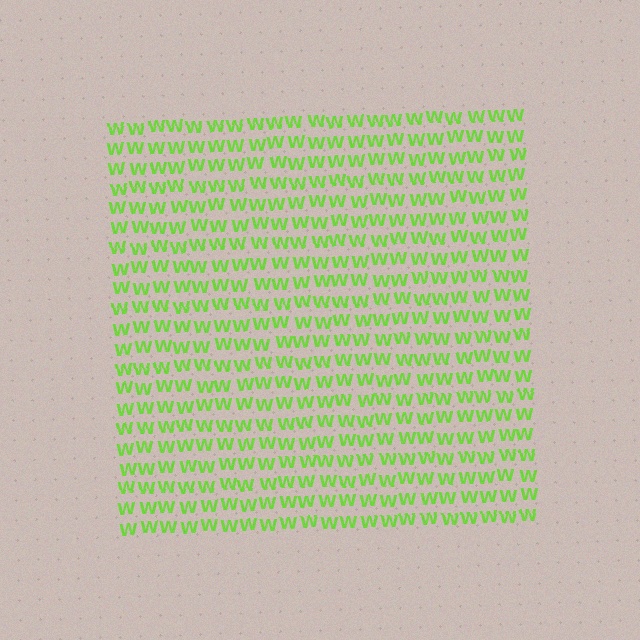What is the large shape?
The large shape is a square.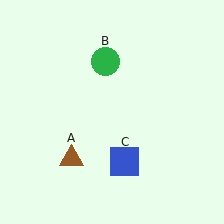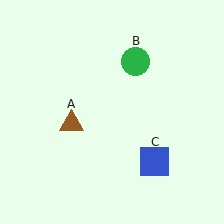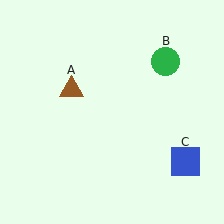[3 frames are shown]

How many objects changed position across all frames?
3 objects changed position: brown triangle (object A), green circle (object B), blue square (object C).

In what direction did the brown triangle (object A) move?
The brown triangle (object A) moved up.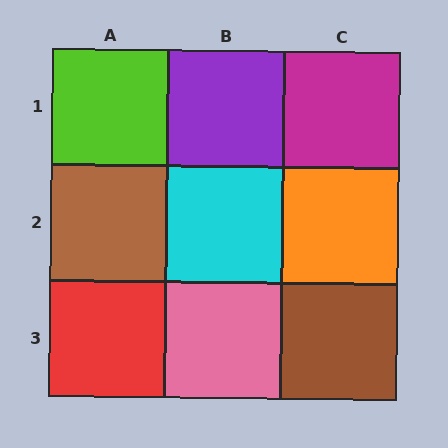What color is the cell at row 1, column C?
Magenta.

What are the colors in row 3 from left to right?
Red, pink, brown.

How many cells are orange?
1 cell is orange.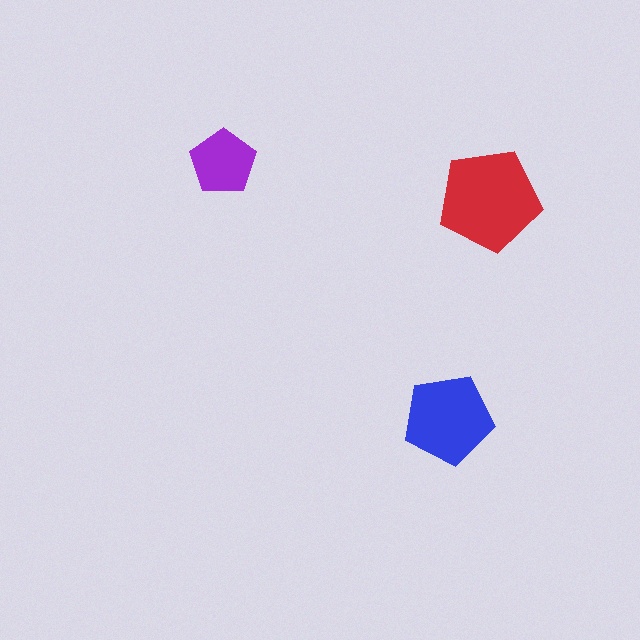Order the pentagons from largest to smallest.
the red one, the blue one, the purple one.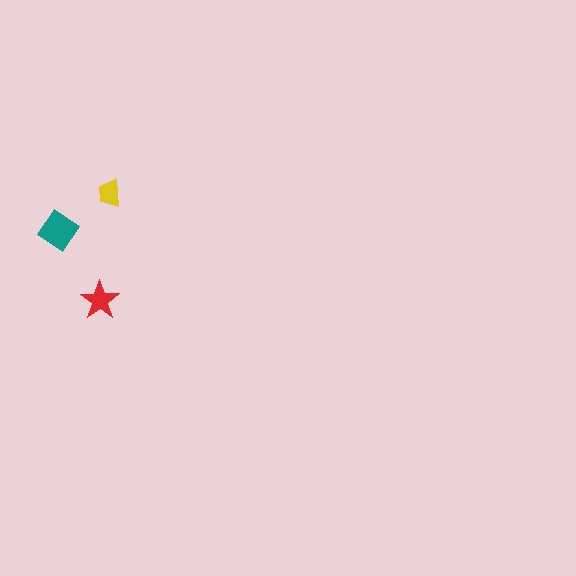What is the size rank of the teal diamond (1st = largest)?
1st.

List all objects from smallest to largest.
The yellow trapezoid, the red star, the teal diamond.